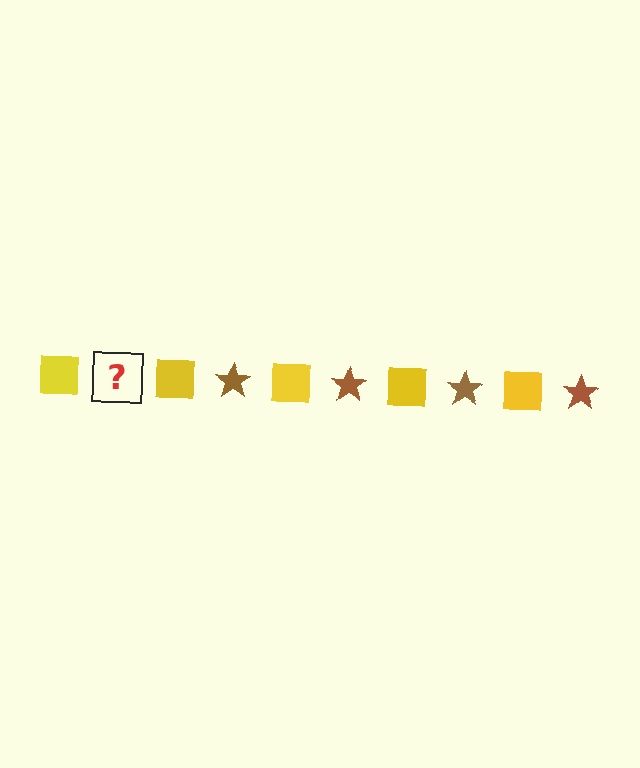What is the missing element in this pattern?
The missing element is a brown star.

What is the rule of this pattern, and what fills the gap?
The rule is that the pattern alternates between yellow square and brown star. The gap should be filled with a brown star.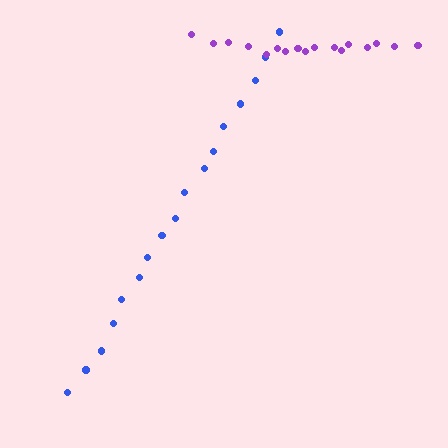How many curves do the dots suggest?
There are 2 distinct paths.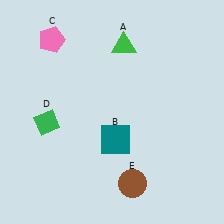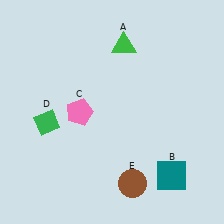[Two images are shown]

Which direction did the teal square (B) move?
The teal square (B) moved right.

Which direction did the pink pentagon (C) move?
The pink pentagon (C) moved down.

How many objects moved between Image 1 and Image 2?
2 objects moved between the two images.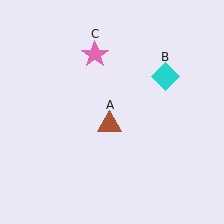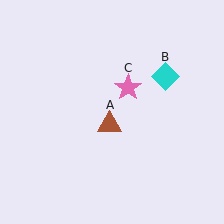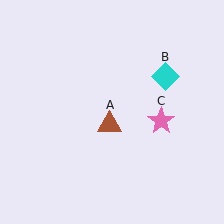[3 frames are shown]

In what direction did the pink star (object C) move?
The pink star (object C) moved down and to the right.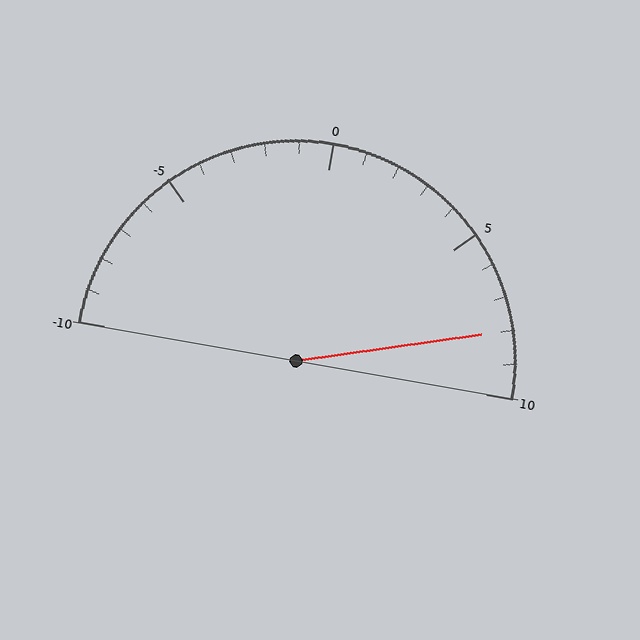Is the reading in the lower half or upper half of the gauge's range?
The reading is in the upper half of the range (-10 to 10).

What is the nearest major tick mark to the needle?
The nearest major tick mark is 10.